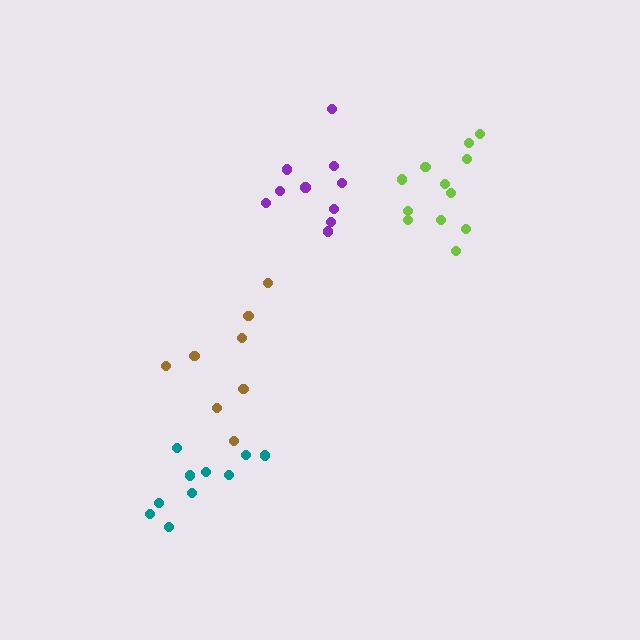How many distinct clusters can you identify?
There are 4 distinct clusters.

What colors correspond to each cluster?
The clusters are colored: brown, lime, purple, teal.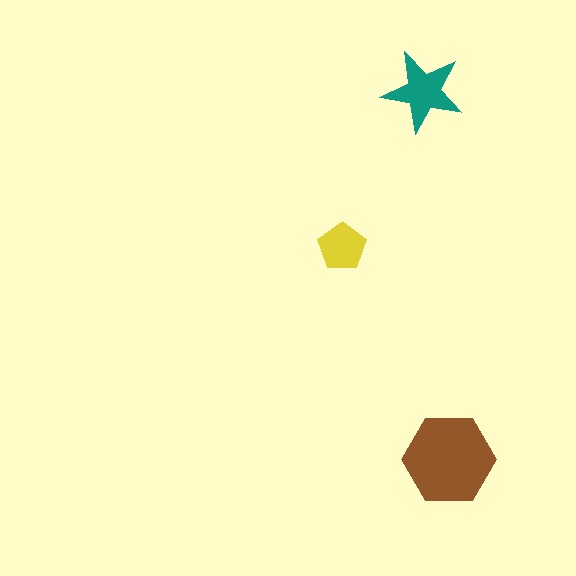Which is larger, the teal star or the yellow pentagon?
The teal star.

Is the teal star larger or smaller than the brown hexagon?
Smaller.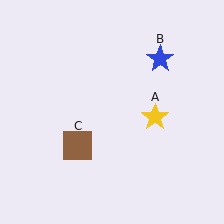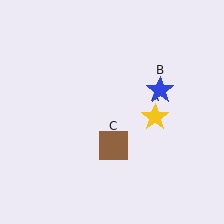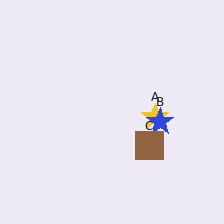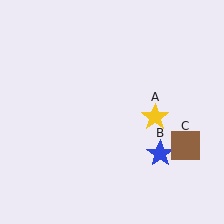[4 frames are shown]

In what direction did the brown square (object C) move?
The brown square (object C) moved right.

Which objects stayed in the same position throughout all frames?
Yellow star (object A) remained stationary.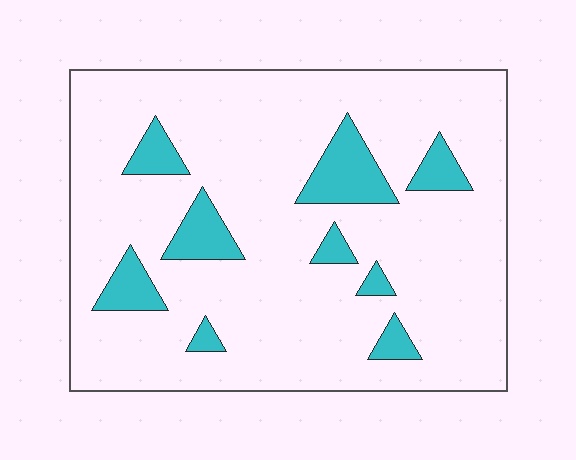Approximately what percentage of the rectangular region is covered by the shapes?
Approximately 15%.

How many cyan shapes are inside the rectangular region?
9.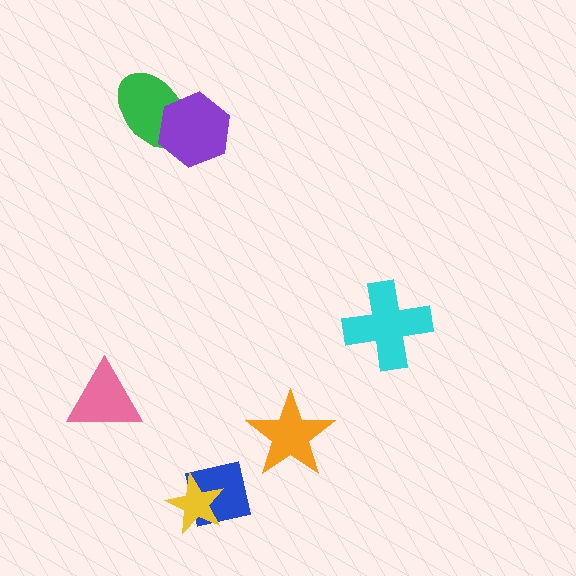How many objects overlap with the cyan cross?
0 objects overlap with the cyan cross.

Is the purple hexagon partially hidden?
No, no other shape covers it.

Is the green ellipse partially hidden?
Yes, it is partially covered by another shape.